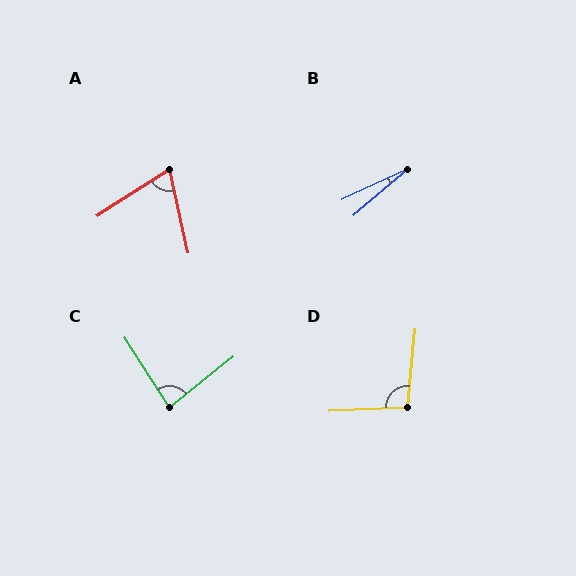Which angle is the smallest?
B, at approximately 15 degrees.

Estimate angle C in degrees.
Approximately 84 degrees.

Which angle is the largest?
D, at approximately 98 degrees.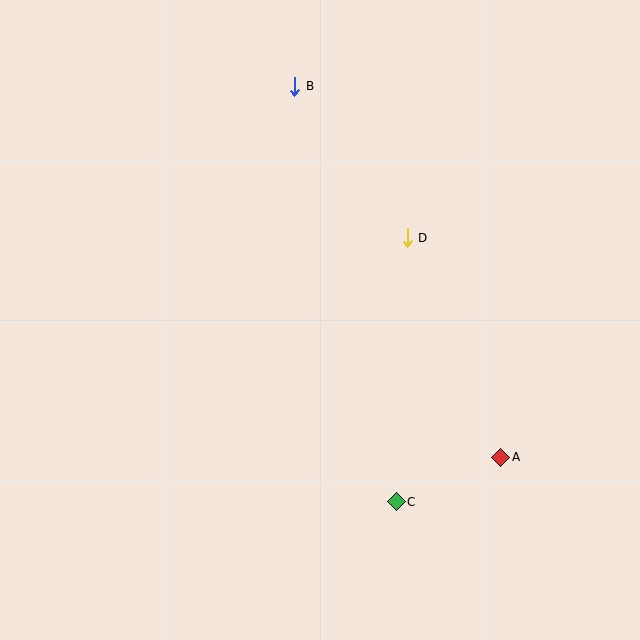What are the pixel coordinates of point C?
Point C is at (396, 502).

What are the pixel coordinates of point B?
Point B is at (295, 86).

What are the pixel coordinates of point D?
Point D is at (407, 238).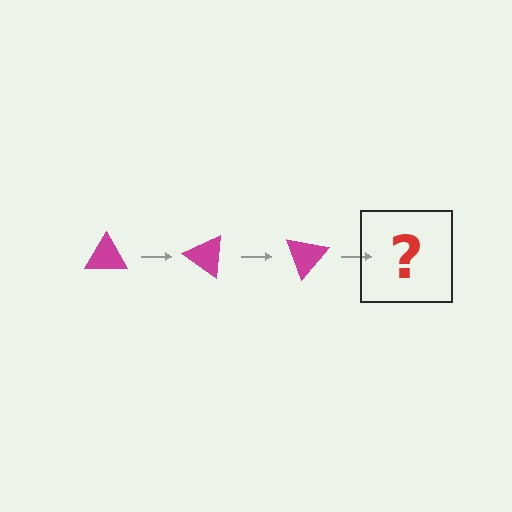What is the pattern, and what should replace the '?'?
The pattern is that the triangle rotates 35 degrees each step. The '?' should be a magenta triangle rotated 105 degrees.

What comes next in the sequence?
The next element should be a magenta triangle rotated 105 degrees.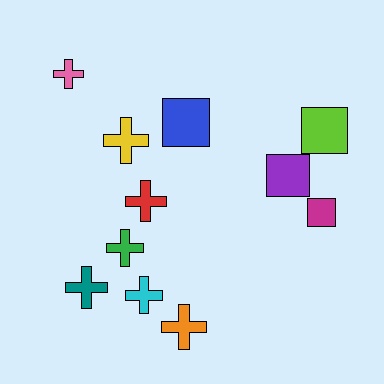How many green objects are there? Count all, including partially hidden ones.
There is 1 green object.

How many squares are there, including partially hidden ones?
There are 4 squares.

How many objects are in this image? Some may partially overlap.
There are 11 objects.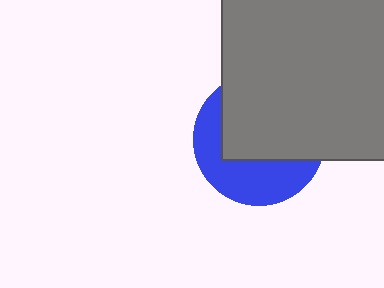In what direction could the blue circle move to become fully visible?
The blue circle could move down. That would shift it out from behind the gray rectangle entirely.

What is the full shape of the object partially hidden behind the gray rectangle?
The partially hidden object is a blue circle.